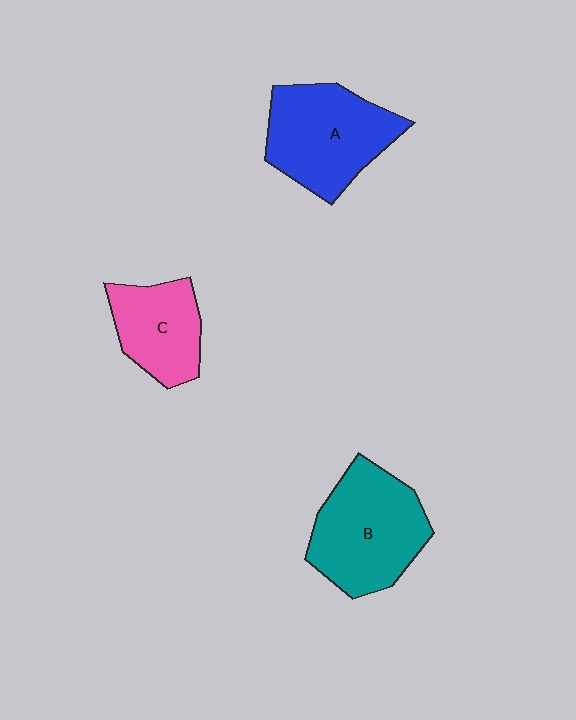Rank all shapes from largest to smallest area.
From largest to smallest: B (teal), A (blue), C (pink).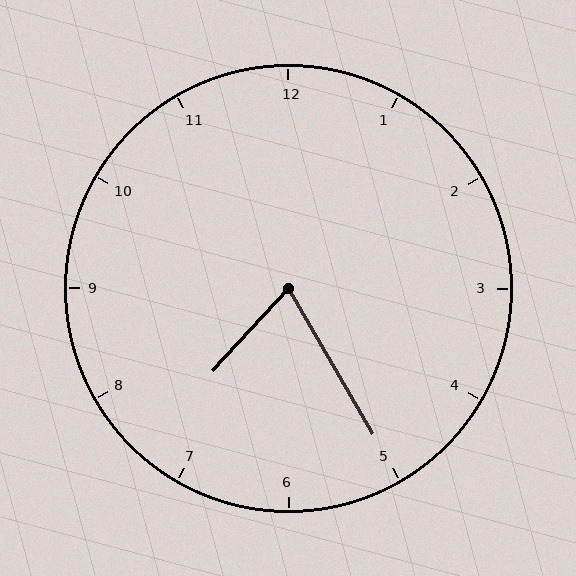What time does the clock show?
7:25.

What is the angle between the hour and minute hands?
Approximately 72 degrees.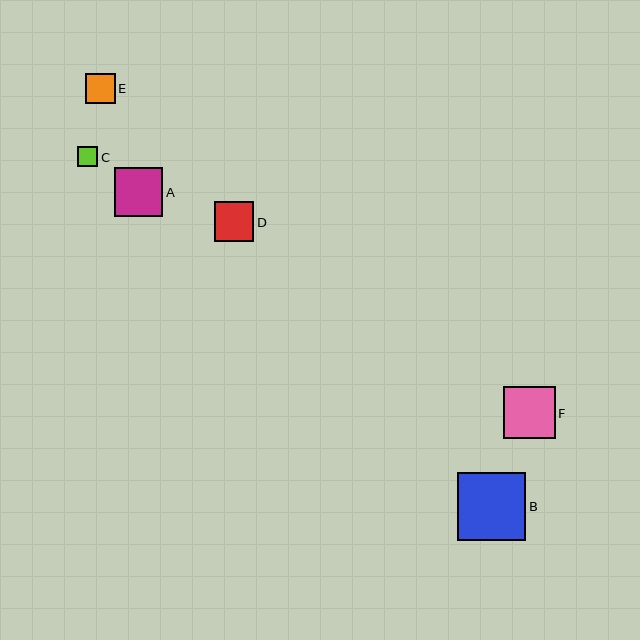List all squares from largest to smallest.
From largest to smallest: B, F, A, D, E, C.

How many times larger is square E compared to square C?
Square E is approximately 1.5 times the size of square C.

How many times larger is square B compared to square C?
Square B is approximately 3.4 times the size of square C.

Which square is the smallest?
Square C is the smallest with a size of approximately 20 pixels.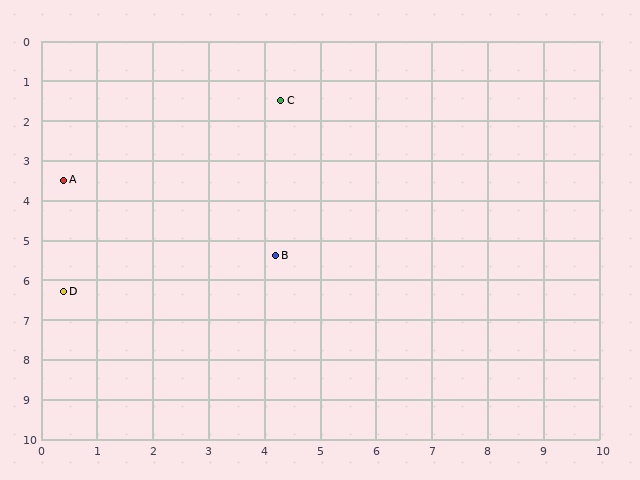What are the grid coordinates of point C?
Point C is at approximately (4.3, 1.5).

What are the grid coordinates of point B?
Point B is at approximately (4.2, 5.4).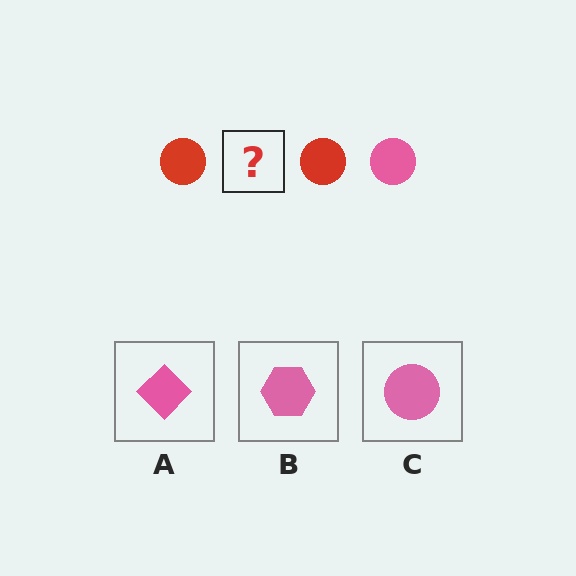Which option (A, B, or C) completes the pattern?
C.